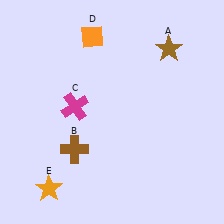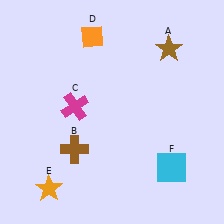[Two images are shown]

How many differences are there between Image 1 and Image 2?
There is 1 difference between the two images.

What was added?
A cyan square (F) was added in Image 2.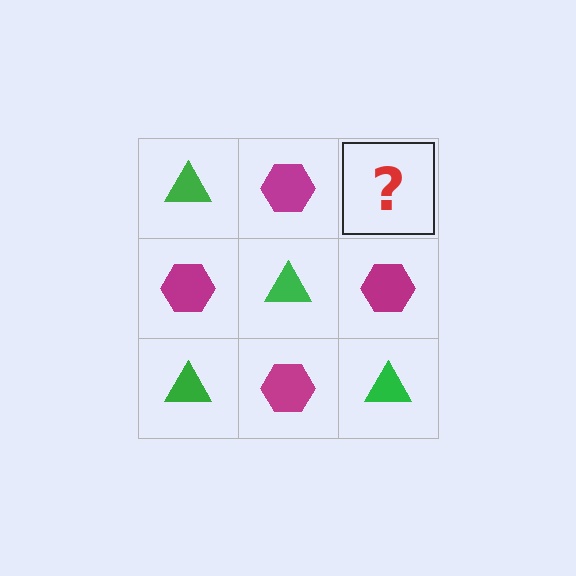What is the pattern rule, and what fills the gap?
The rule is that it alternates green triangle and magenta hexagon in a checkerboard pattern. The gap should be filled with a green triangle.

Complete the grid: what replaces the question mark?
The question mark should be replaced with a green triangle.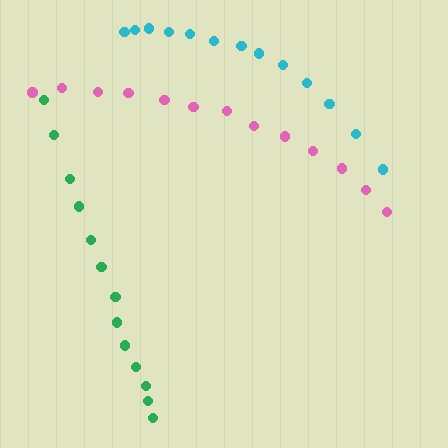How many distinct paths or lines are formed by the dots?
There are 3 distinct paths.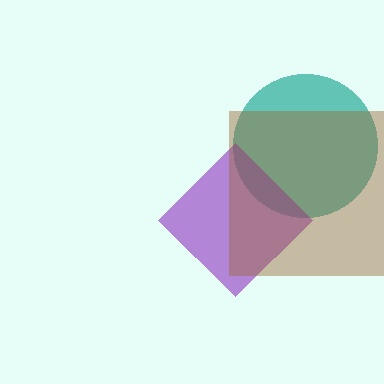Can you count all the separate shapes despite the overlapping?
Yes, there are 3 separate shapes.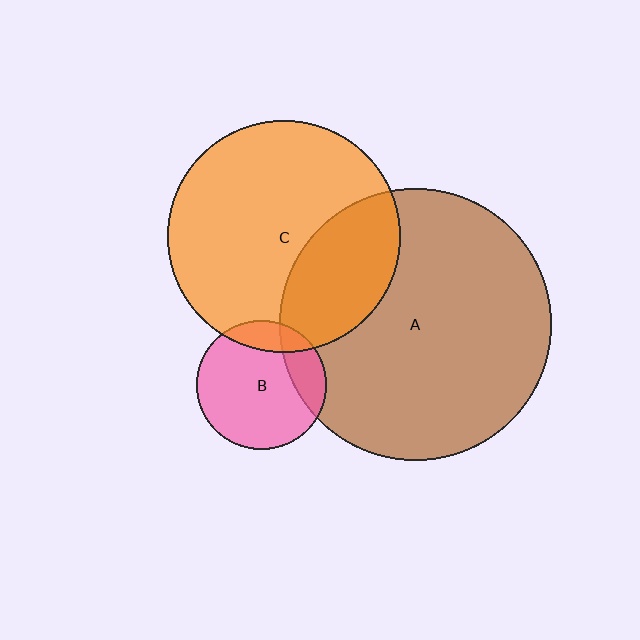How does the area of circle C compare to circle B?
Approximately 3.2 times.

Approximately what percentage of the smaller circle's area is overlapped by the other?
Approximately 30%.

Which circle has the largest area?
Circle A (brown).